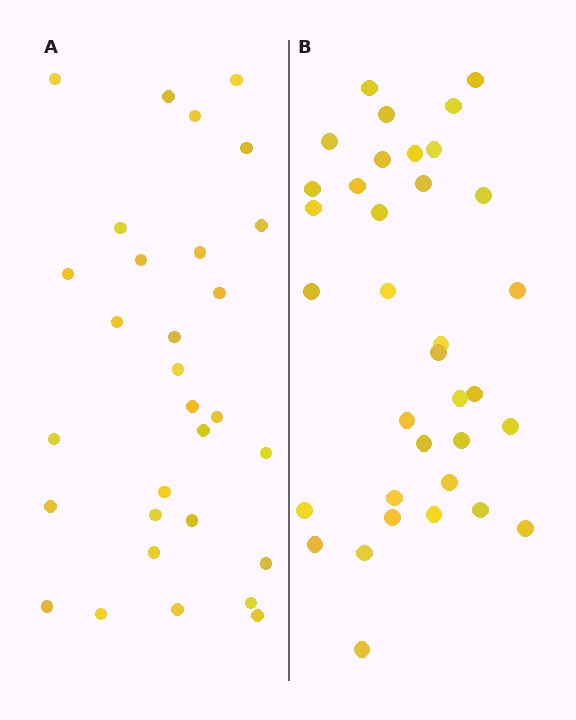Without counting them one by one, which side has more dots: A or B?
Region B (the right region) has more dots.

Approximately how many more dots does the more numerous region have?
Region B has about 5 more dots than region A.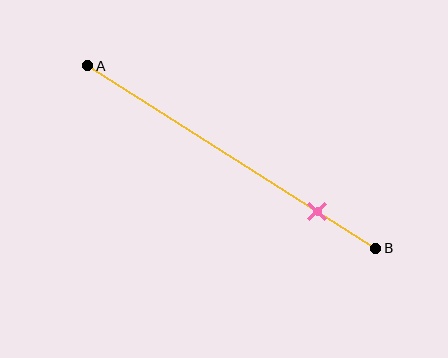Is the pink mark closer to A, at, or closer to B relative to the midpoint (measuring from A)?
The pink mark is closer to point B than the midpoint of segment AB.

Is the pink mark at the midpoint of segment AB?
No, the mark is at about 80% from A, not at the 50% midpoint.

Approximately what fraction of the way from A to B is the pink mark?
The pink mark is approximately 80% of the way from A to B.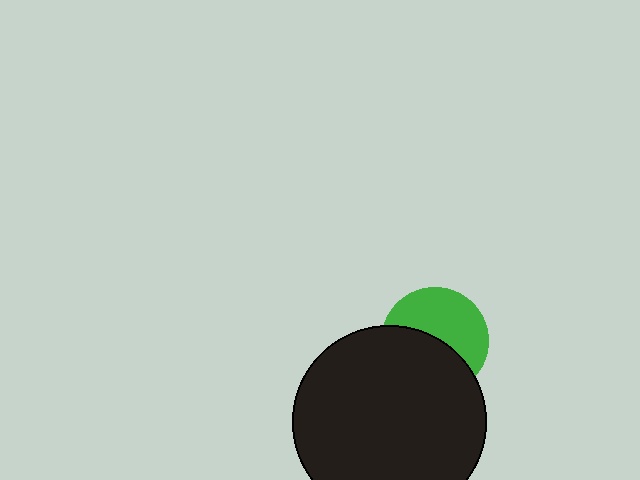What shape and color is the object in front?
The object in front is a black circle.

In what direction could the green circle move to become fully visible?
The green circle could move up. That would shift it out from behind the black circle entirely.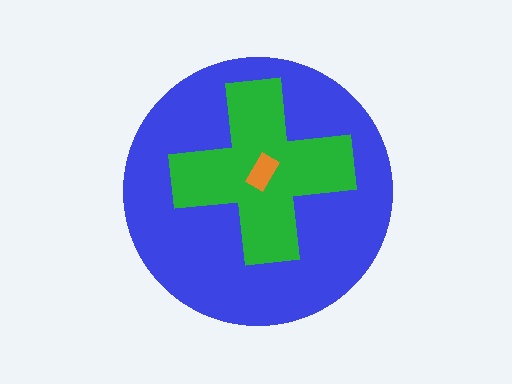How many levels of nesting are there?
3.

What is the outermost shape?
The blue circle.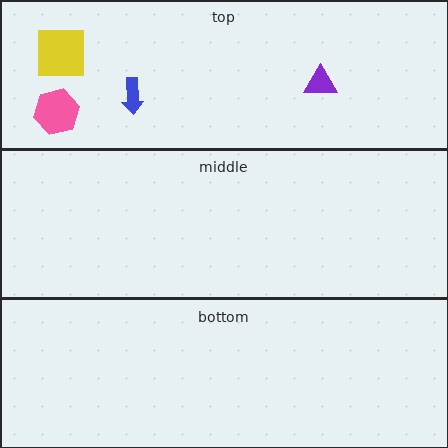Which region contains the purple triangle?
The top region.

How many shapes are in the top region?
4.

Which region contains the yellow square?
The top region.